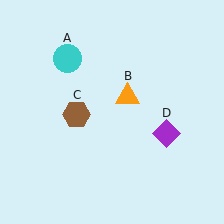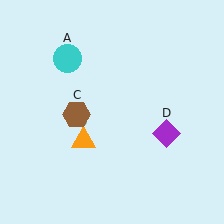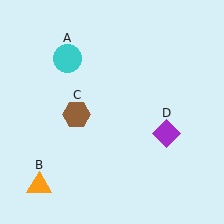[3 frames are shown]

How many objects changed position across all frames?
1 object changed position: orange triangle (object B).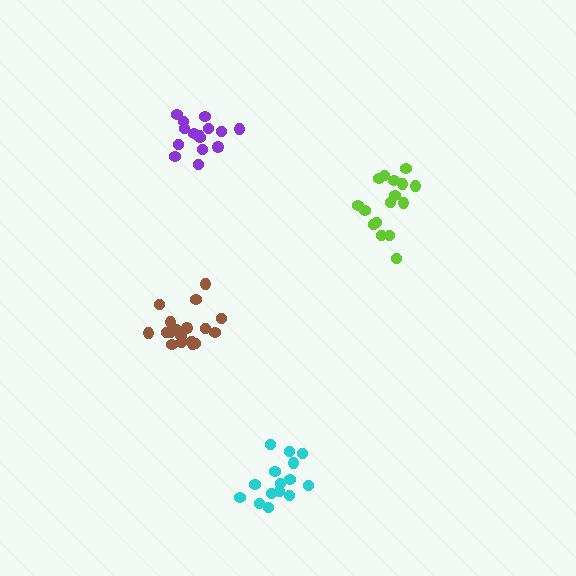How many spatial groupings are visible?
There are 4 spatial groupings.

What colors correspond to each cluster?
The clusters are colored: purple, brown, cyan, lime.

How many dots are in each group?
Group 1: 15 dots, Group 2: 18 dots, Group 3: 15 dots, Group 4: 16 dots (64 total).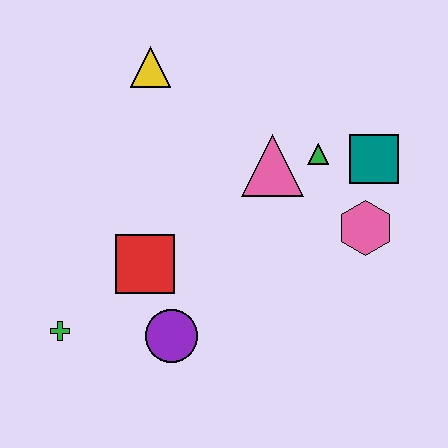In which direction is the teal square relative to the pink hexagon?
The teal square is above the pink hexagon.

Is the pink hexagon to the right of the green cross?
Yes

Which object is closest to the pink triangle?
The green triangle is closest to the pink triangle.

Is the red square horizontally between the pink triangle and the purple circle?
No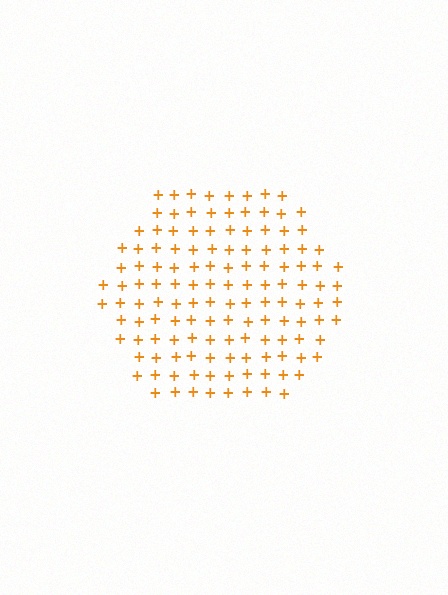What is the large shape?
The large shape is a hexagon.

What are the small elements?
The small elements are plus signs.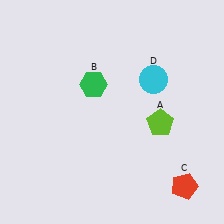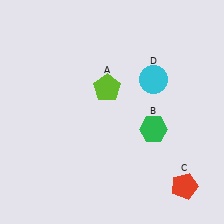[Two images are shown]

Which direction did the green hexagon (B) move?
The green hexagon (B) moved right.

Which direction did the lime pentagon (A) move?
The lime pentagon (A) moved left.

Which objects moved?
The objects that moved are: the lime pentagon (A), the green hexagon (B).